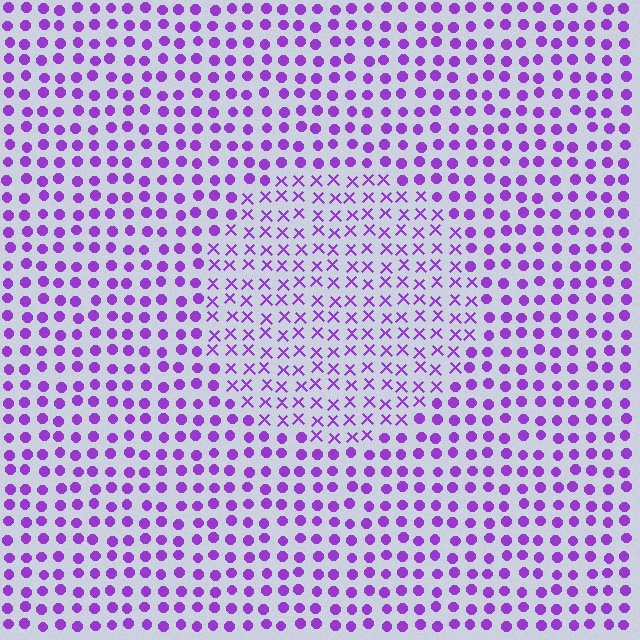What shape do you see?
I see a circle.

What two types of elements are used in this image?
The image uses X marks inside the circle region and circles outside it.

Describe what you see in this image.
The image is filled with small purple elements arranged in a uniform grid. A circle-shaped region contains X marks, while the surrounding area contains circles. The boundary is defined purely by the change in element shape.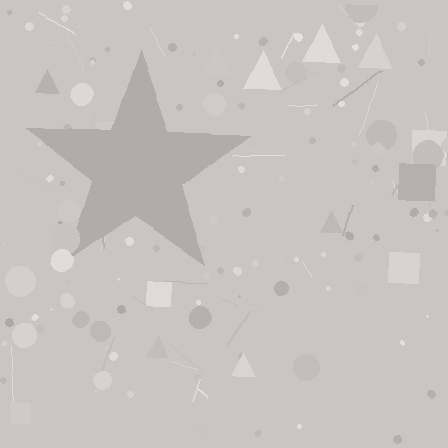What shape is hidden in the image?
A star is hidden in the image.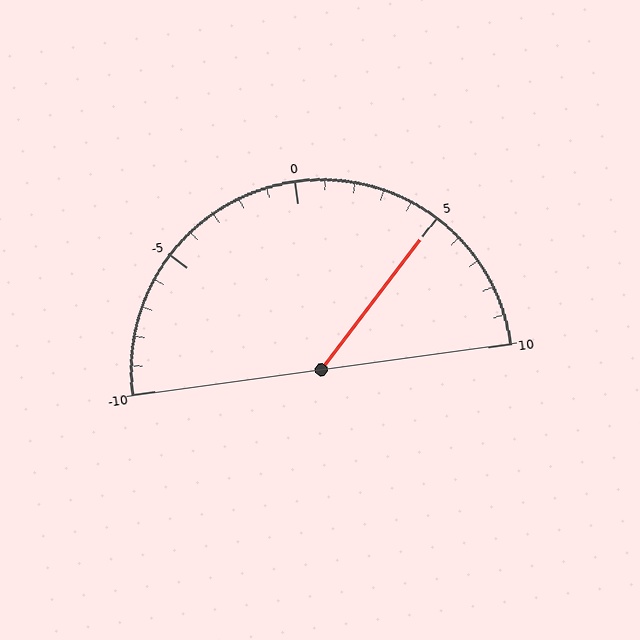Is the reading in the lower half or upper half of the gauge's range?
The reading is in the upper half of the range (-10 to 10).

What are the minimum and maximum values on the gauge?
The gauge ranges from -10 to 10.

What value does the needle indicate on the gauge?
The needle indicates approximately 5.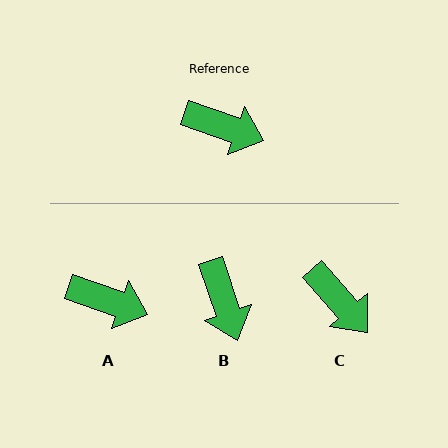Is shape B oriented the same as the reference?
No, it is off by about 52 degrees.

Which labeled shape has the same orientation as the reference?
A.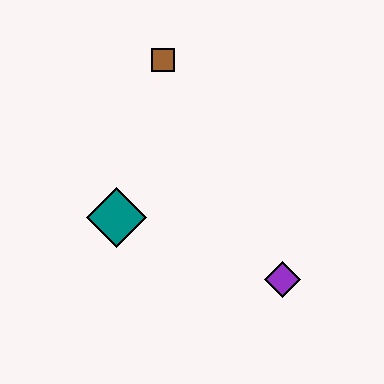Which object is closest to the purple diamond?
The teal diamond is closest to the purple diamond.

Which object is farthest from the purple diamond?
The brown square is farthest from the purple diamond.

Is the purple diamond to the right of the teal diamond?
Yes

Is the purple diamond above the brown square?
No